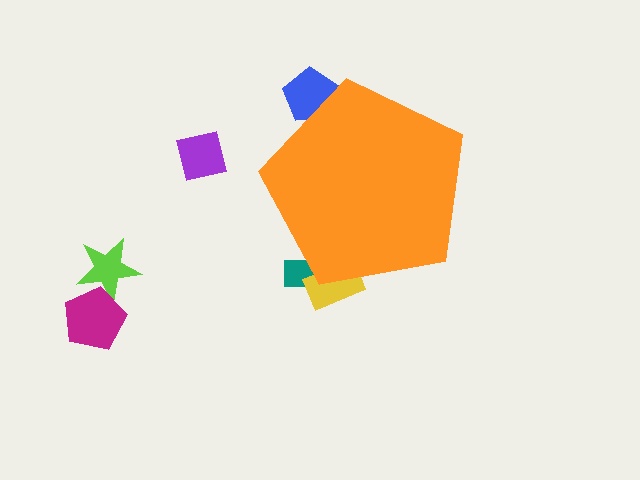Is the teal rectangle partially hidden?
Yes, the teal rectangle is partially hidden behind the orange pentagon.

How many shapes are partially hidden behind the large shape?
3 shapes are partially hidden.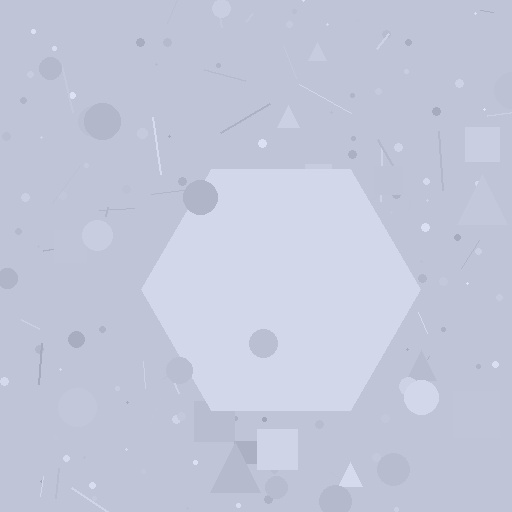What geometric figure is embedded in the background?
A hexagon is embedded in the background.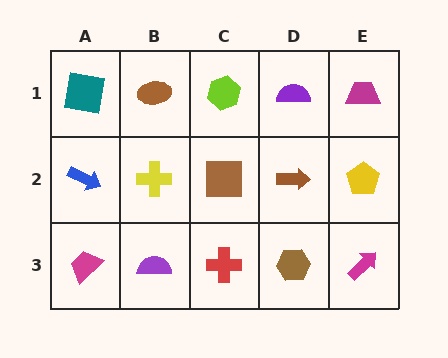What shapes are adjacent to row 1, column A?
A blue arrow (row 2, column A), a brown ellipse (row 1, column B).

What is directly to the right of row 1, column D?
A magenta trapezoid.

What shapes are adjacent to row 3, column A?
A blue arrow (row 2, column A), a purple semicircle (row 3, column B).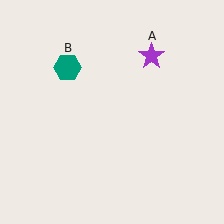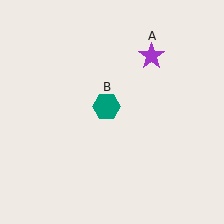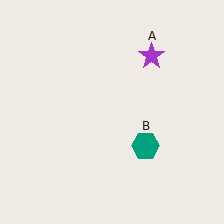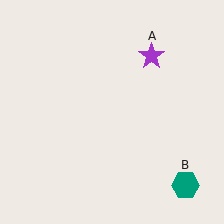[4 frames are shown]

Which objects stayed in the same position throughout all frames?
Purple star (object A) remained stationary.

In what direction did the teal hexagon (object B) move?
The teal hexagon (object B) moved down and to the right.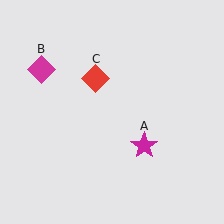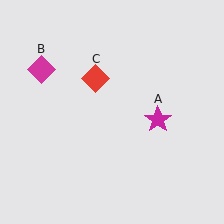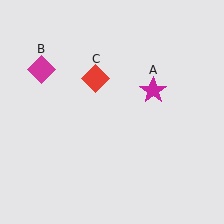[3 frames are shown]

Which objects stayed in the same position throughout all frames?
Magenta diamond (object B) and red diamond (object C) remained stationary.